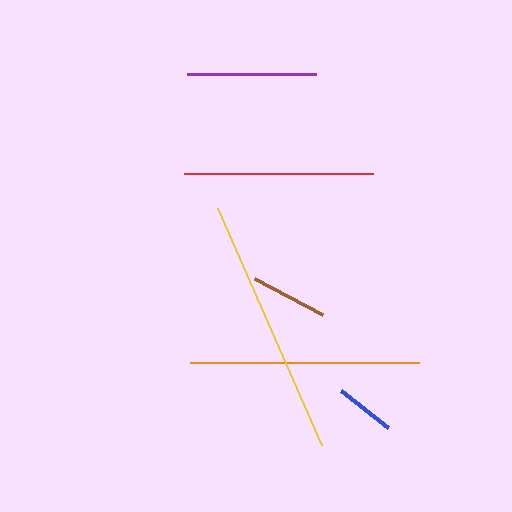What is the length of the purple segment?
The purple segment is approximately 130 pixels long.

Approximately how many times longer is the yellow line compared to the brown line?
The yellow line is approximately 3.3 times the length of the brown line.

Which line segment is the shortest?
The blue line is the shortest at approximately 60 pixels.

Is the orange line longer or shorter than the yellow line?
The yellow line is longer than the orange line.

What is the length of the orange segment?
The orange segment is approximately 229 pixels long.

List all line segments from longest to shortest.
From longest to shortest: yellow, orange, red, purple, brown, blue.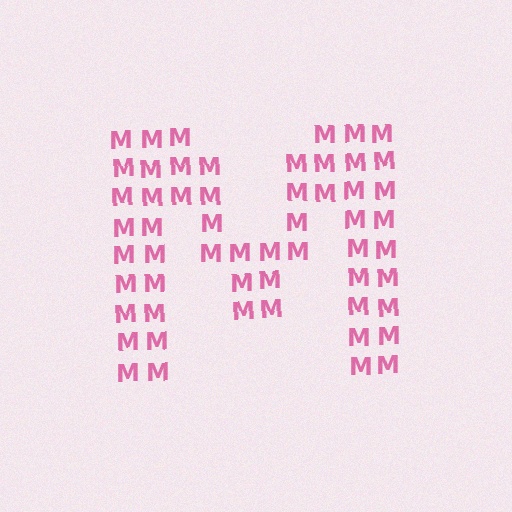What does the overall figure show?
The overall figure shows the letter M.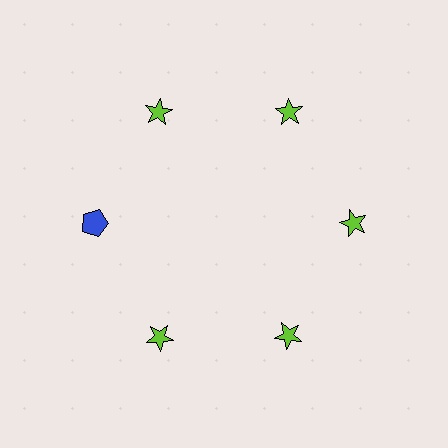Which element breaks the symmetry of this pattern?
The blue pentagon at roughly the 9 o'clock position breaks the symmetry. All other shapes are lime stars.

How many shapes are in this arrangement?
There are 6 shapes arranged in a ring pattern.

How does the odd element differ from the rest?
It differs in both color (blue instead of lime) and shape (pentagon instead of star).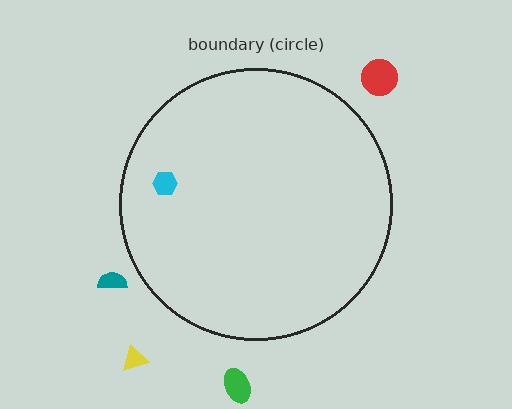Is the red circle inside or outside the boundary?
Outside.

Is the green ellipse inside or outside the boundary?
Outside.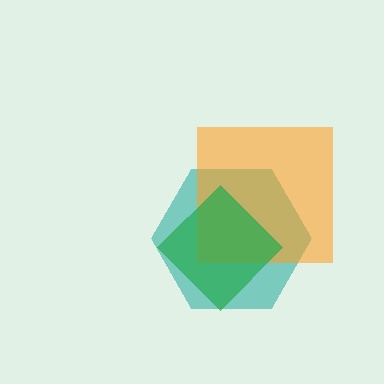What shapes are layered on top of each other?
The layered shapes are: a teal hexagon, an orange square, a green diamond.